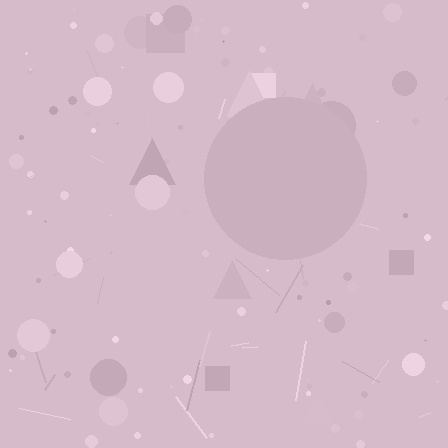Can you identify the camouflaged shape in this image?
The camouflaged shape is a circle.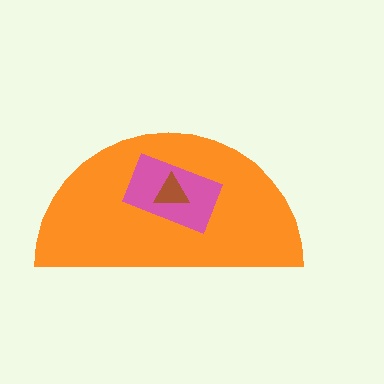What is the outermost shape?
The orange semicircle.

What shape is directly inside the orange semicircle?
The pink rectangle.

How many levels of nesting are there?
3.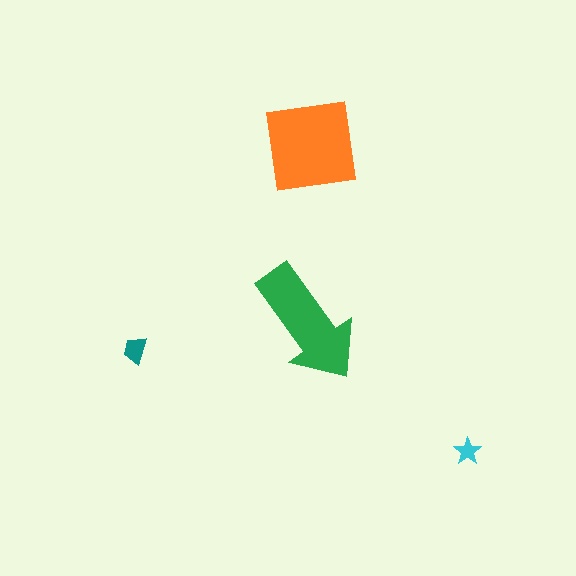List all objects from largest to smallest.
The orange square, the green arrow, the teal trapezoid, the cyan star.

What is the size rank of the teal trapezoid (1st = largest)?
3rd.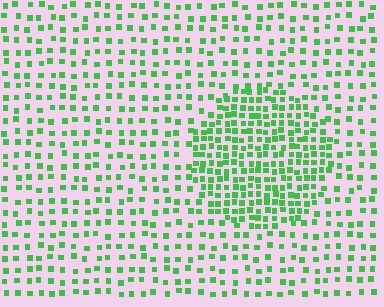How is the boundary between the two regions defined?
The boundary is defined by a change in element density (approximately 2.1x ratio). All elements are the same color, size, and shape.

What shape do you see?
I see a circle.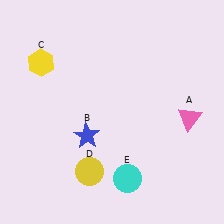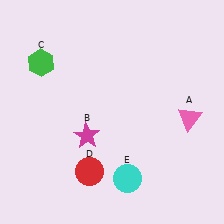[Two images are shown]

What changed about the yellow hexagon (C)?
In Image 1, C is yellow. In Image 2, it changed to green.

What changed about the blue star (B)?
In Image 1, B is blue. In Image 2, it changed to magenta.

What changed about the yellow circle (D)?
In Image 1, D is yellow. In Image 2, it changed to red.